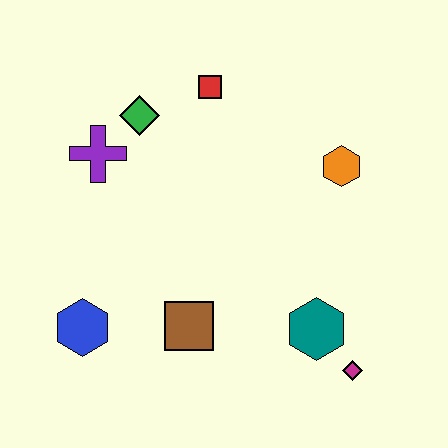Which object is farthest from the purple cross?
The magenta diamond is farthest from the purple cross.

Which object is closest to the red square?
The green diamond is closest to the red square.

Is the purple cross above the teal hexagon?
Yes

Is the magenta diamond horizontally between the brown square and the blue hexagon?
No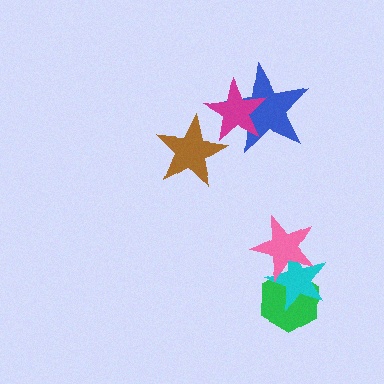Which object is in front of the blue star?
The magenta star is in front of the blue star.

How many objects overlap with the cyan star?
2 objects overlap with the cyan star.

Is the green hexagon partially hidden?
Yes, it is partially covered by another shape.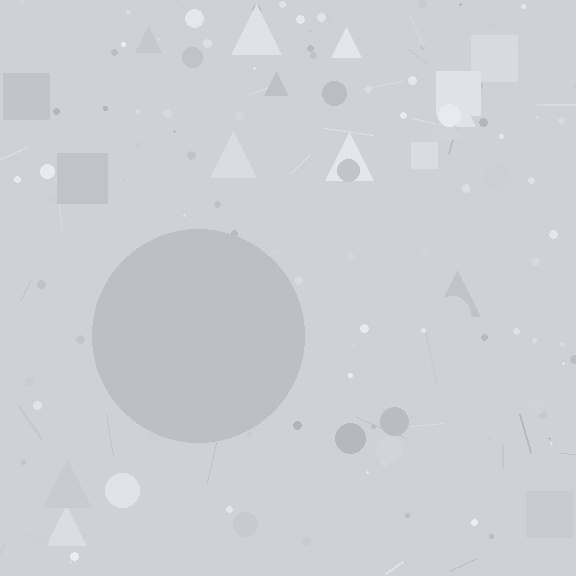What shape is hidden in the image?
A circle is hidden in the image.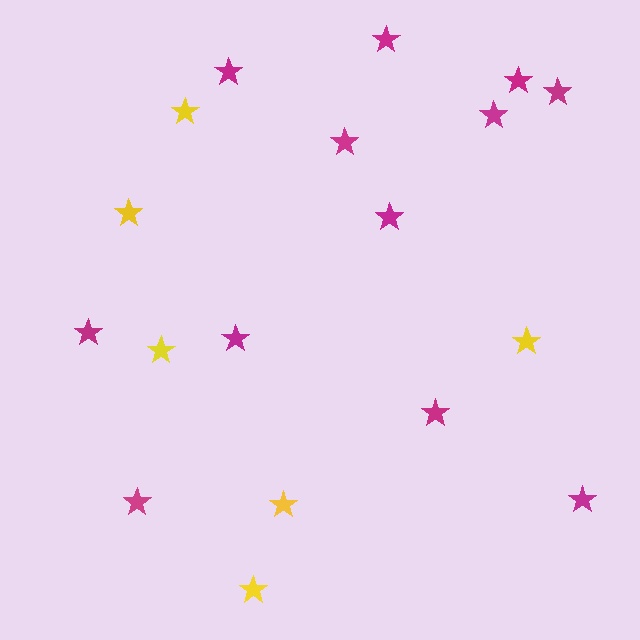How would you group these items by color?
There are 2 groups: one group of magenta stars (12) and one group of yellow stars (6).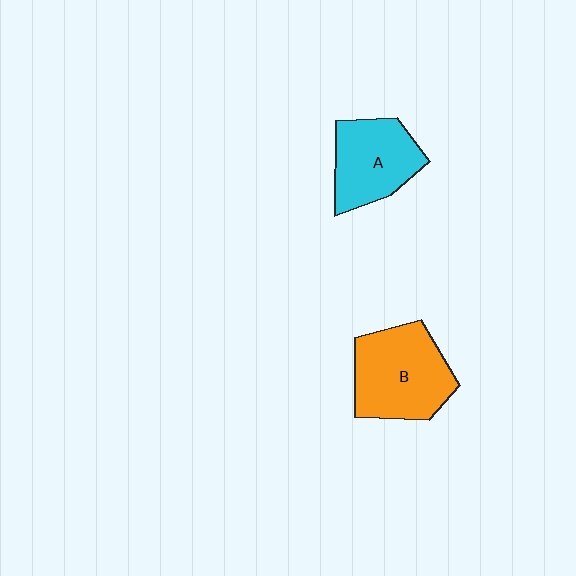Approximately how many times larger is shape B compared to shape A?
Approximately 1.3 times.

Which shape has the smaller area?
Shape A (cyan).